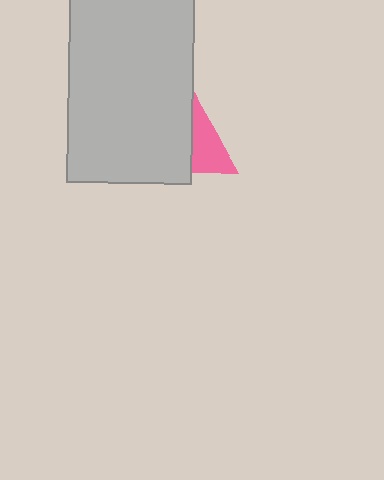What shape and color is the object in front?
The object in front is a light gray rectangle.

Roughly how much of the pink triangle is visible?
A small part of it is visible (roughly 33%).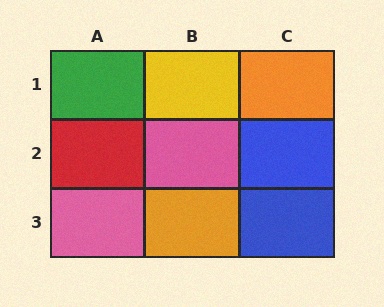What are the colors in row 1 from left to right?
Green, yellow, orange.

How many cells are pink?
2 cells are pink.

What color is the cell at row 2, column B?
Pink.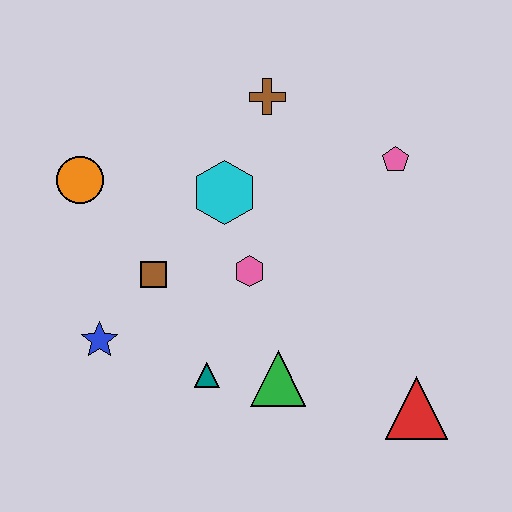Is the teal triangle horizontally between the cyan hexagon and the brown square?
Yes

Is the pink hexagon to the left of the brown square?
No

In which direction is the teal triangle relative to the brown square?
The teal triangle is below the brown square.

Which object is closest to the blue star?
The brown square is closest to the blue star.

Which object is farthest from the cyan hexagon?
The red triangle is farthest from the cyan hexagon.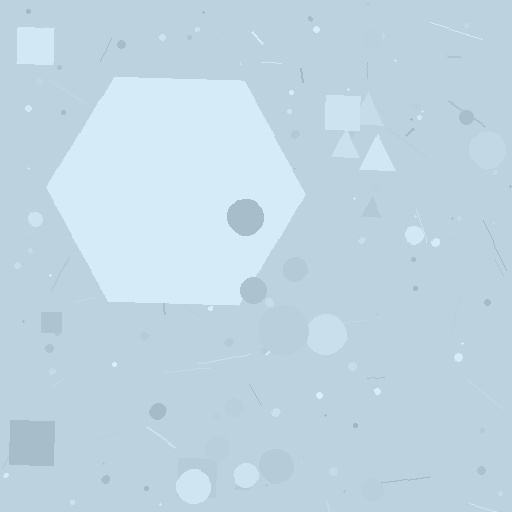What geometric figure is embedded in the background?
A hexagon is embedded in the background.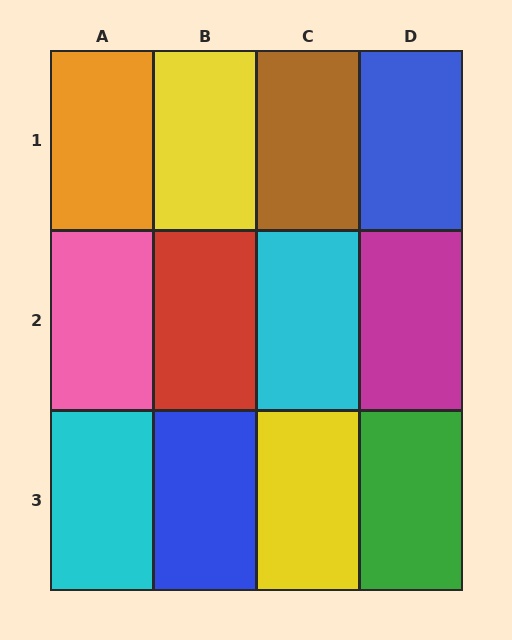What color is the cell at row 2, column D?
Magenta.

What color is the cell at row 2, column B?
Red.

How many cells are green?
1 cell is green.